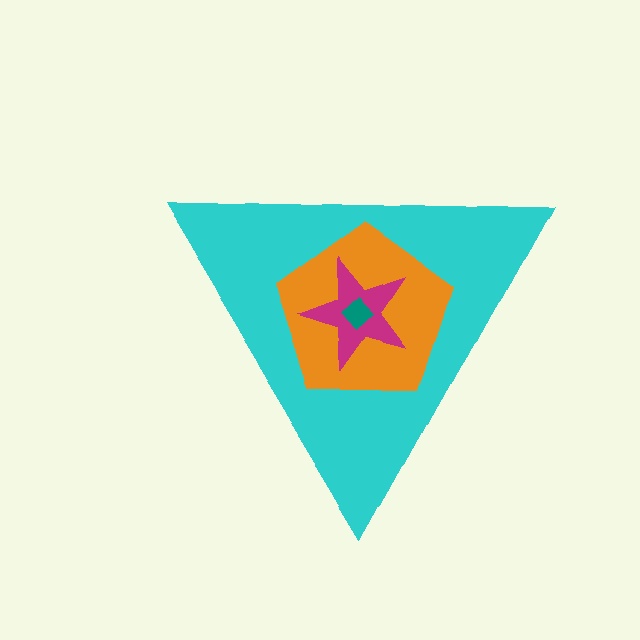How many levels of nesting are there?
4.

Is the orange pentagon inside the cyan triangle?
Yes.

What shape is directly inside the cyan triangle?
The orange pentagon.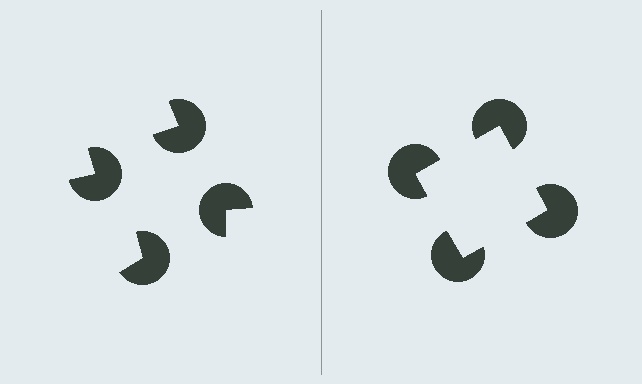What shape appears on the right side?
An illusory square.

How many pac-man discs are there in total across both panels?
8 — 4 on each side.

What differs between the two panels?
The pac-man discs are positioned identically on both sides; only the wedge orientations differ. On the right they align to a square; on the left they are misaligned.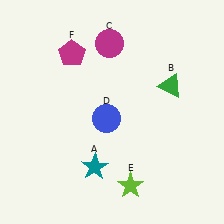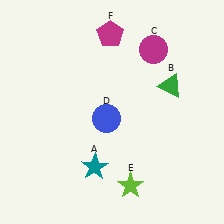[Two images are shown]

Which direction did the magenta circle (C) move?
The magenta circle (C) moved right.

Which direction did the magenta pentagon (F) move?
The magenta pentagon (F) moved right.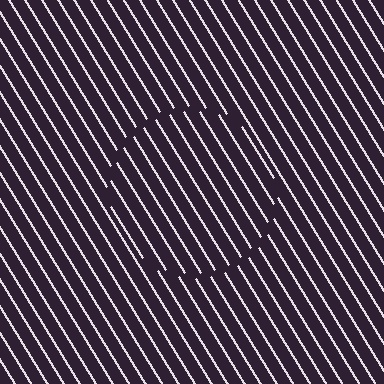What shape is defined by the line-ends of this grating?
An illusory circle. The interior of the shape contains the same grating, shifted by half a period — the contour is defined by the phase discontinuity where line-ends from the inner and outer gratings abut.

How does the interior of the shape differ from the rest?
The interior of the shape contains the same grating, shifted by half a period — the contour is defined by the phase discontinuity where line-ends from the inner and outer gratings abut.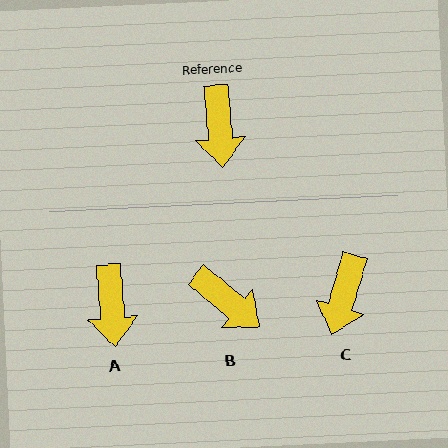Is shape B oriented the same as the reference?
No, it is off by about 46 degrees.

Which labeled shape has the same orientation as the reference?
A.